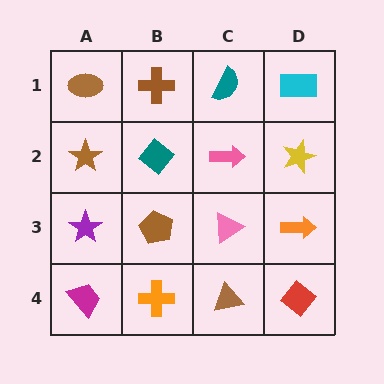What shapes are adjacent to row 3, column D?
A yellow star (row 2, column D), a red diamond (row 4, column D), a pink triangle (row 3, column C).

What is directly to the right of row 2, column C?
A yellow star.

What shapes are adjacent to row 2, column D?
A cyan rectangle (row 1, column D), an orange arrow (row 3, column D), a pink arrow (row 2, column C).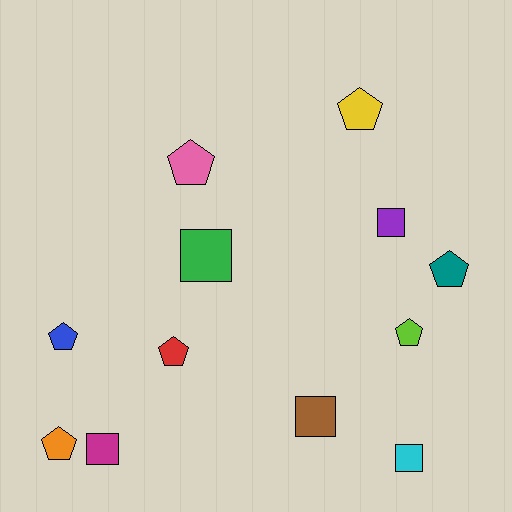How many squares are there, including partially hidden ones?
There are 5 squares.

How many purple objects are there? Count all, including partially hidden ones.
There is 1 purple object.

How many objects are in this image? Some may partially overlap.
There are 12 objects.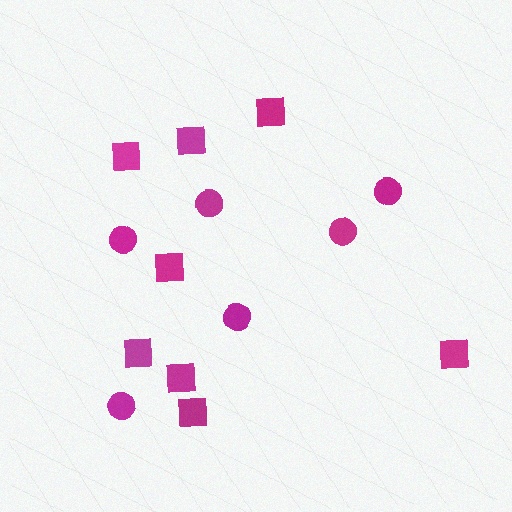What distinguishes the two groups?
There are 2 groups: one group of squares (8) and one group of circles (6).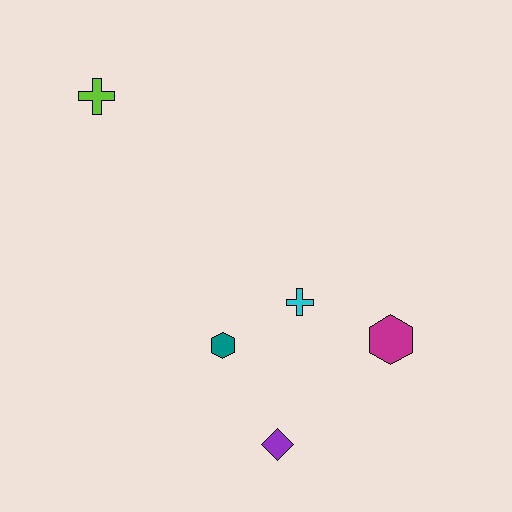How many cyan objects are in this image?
There is 1 cyan object.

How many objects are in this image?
There are 5 objects.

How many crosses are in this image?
There are 2 crosses.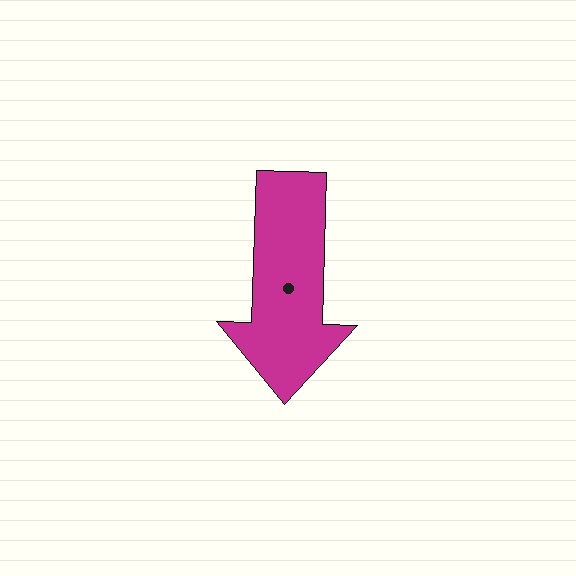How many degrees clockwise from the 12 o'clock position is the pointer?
Approximately 182 degrees.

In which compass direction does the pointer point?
South.